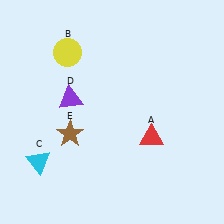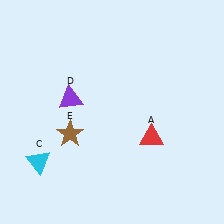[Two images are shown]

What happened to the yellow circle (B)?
The yellow circle (B) was removed in Image 2. It was in the top-left area of Image 1.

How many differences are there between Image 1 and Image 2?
There is 1 difference between the two images.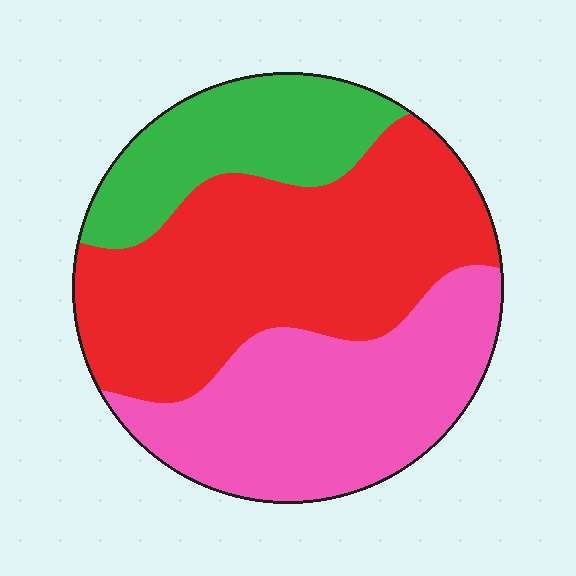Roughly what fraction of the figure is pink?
Pink takes up about one third (1/3) of the figure.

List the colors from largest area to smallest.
From largest to smallest: red, pink, green.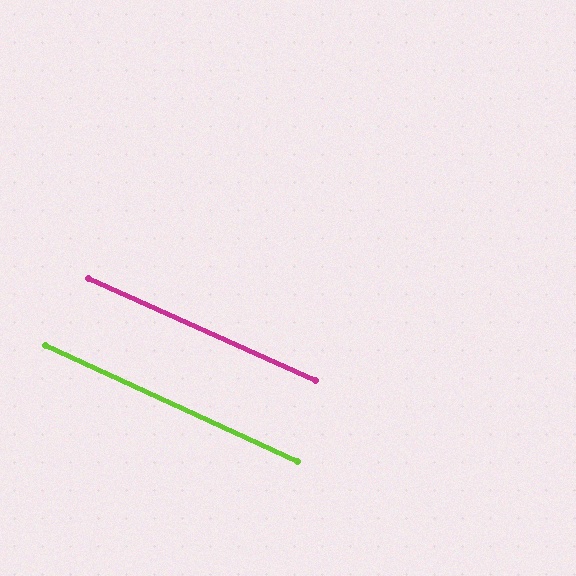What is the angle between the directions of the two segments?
Approximately 1 degree.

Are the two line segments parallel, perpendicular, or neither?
Parallel — their directions differ by only 0.5°.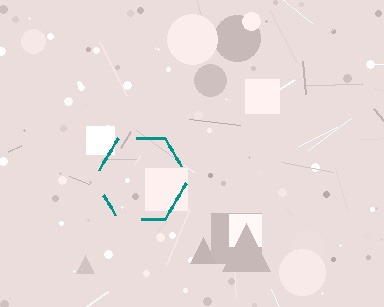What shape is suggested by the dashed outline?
The dashed outline suggests a hexagon.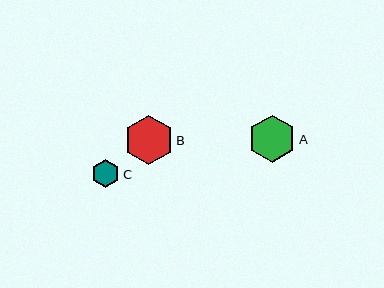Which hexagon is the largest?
Hexagon B is the largest with a size of approximately 49 pixels.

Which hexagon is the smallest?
Hexagon C is the smallest with a size of approximately 28 pixels.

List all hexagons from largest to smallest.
From largest to smallest: B, A, C.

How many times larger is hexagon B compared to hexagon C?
Hexagon B is approximately 1.8 times the size of hexagon C.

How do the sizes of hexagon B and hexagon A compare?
Hexagon B and hexagon A are approximately the same size.